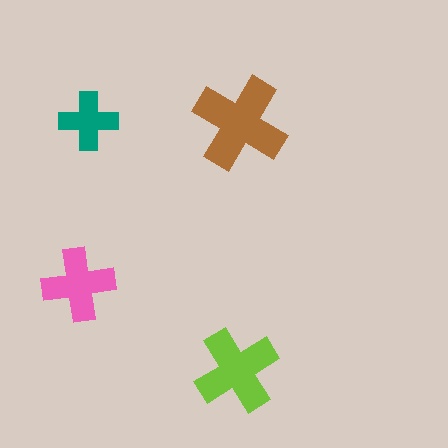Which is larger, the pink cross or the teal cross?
The pink one.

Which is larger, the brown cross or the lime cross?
The brown one.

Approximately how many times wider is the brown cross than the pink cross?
About 1.5 times wider.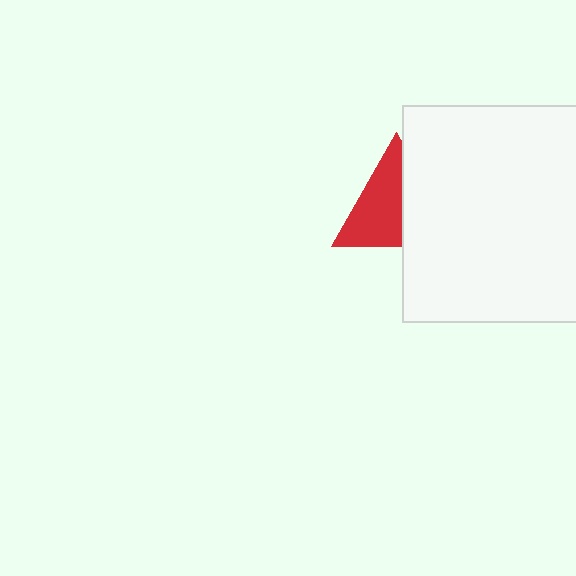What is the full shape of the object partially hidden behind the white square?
The partially hidden object is a red triangle.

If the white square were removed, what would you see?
You would see the complete red triangle.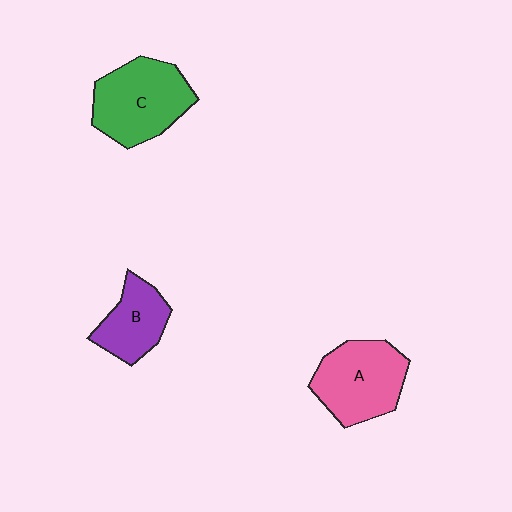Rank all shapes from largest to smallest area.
From largest to smallest: C (green), A (pink), B (purple).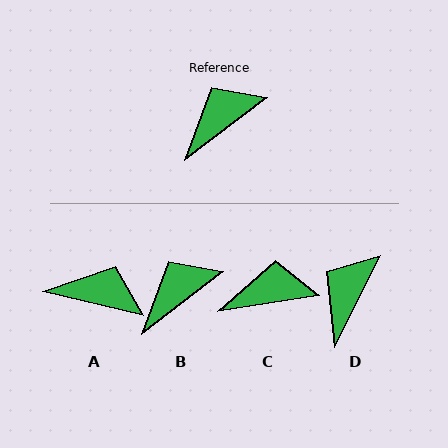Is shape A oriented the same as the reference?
No, it is off by about 51 degrees.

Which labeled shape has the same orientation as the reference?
B.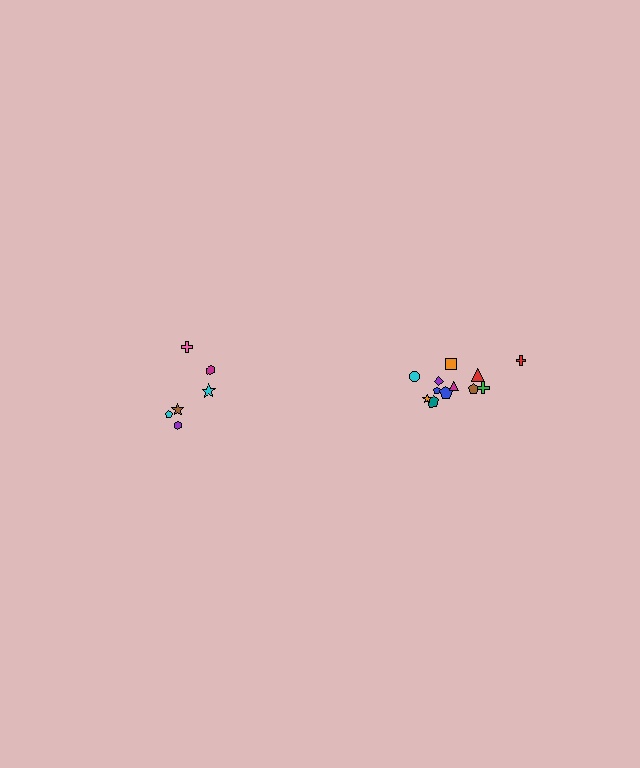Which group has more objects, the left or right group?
The right group.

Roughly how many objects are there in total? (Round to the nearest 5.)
Roughly 20 objects in total.